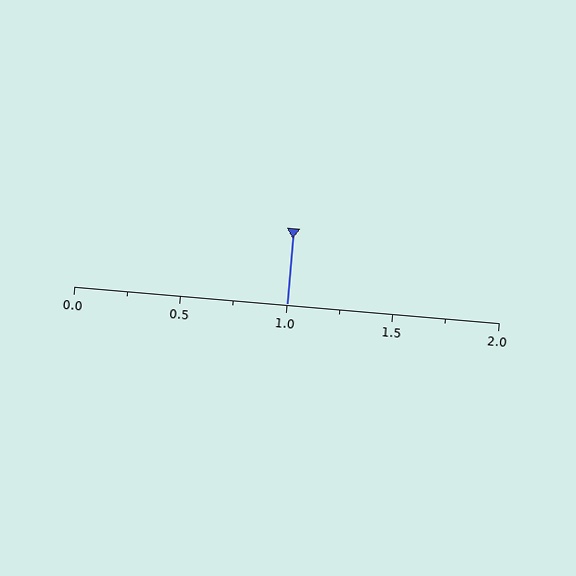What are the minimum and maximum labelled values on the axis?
The axis runs from 0.0 to 2.0.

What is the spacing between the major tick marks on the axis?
The major ticks are spaced 0.5 apart.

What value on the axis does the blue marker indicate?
The marker indicates approximately 1.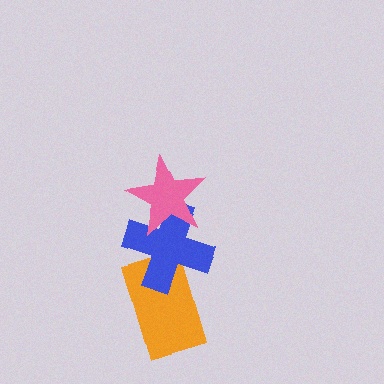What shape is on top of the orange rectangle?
The blue cross is on top of the orange rectangle.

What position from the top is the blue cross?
The blue cross is 2nd from the top.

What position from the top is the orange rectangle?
The orange rectangle is 3rd from the top.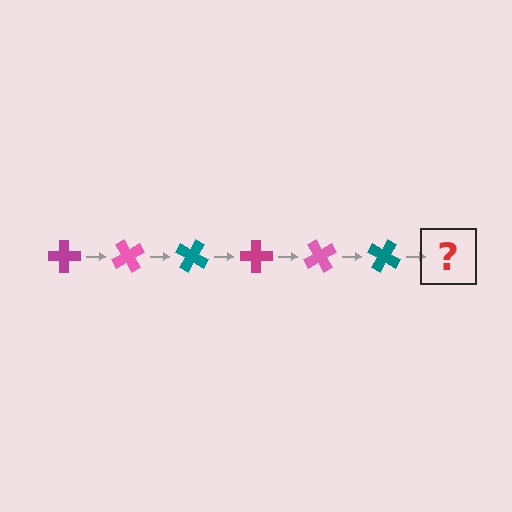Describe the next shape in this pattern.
It should be a magenta cross, rotated 360 degrees from the start.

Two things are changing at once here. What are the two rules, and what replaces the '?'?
The two rules are that it rotates 60 degrees each step and the color cycles through magenta, pink, and teal. The '?' should be a magenta cross, rotated 360 degrees from the start.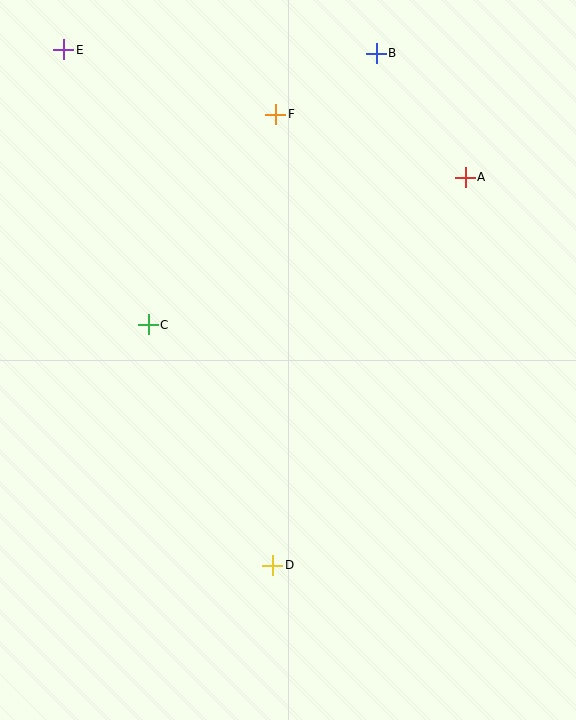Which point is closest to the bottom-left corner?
Point D is closest to the bottom-left corner.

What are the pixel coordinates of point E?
Point E is at (64, 50).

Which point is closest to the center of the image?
Point C at (148, 325) is closest to the center.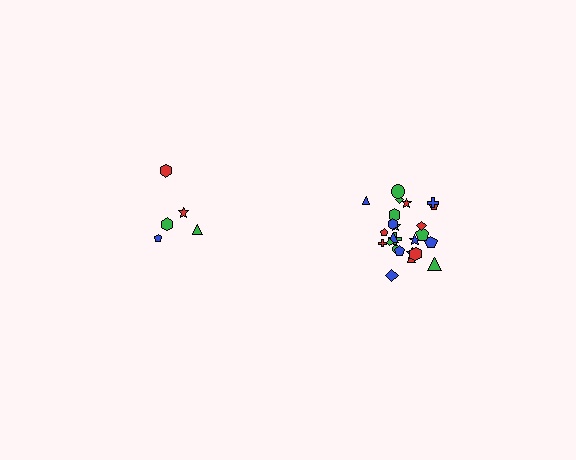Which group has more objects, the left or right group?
The right group.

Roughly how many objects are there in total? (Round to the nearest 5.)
Roughly 30 objects in total.